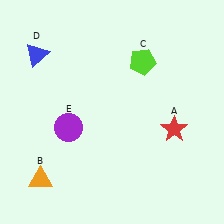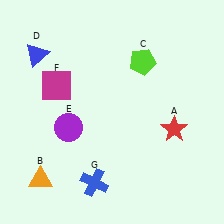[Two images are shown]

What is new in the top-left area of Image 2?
A magenta square (F) was added in the top-left area of Image 2.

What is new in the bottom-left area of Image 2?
A blue cross (G) was added in the bottom-left area of Image 2.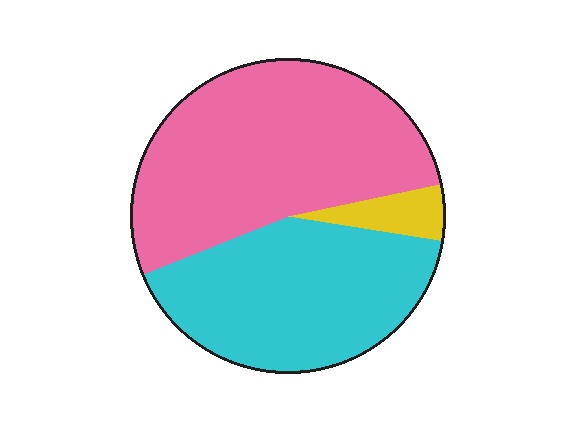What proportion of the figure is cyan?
Cyan takes up between a quarter and a half of the figure.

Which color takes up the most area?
Pink, at roughly 55%.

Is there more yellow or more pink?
Pink.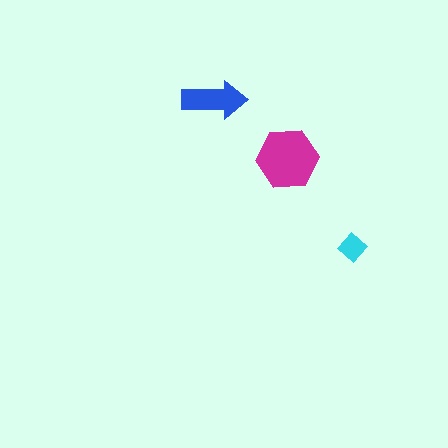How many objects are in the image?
There are 3 objects in the image.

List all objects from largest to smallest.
The magenta hexagon, the blue arrow, the cyan diamond.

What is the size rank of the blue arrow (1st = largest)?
2nd.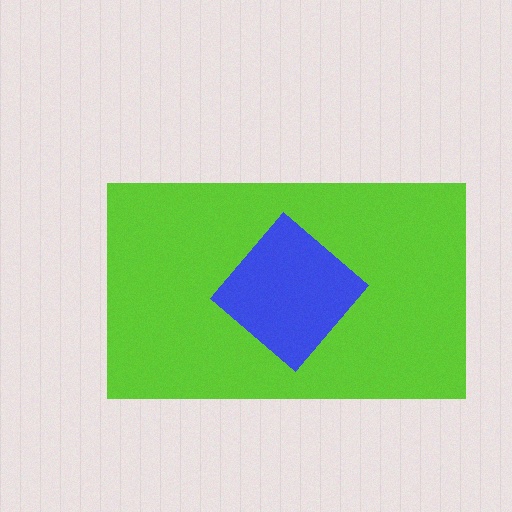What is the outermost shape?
The lime rectangle.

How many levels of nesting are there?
2.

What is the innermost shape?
The blue diamond.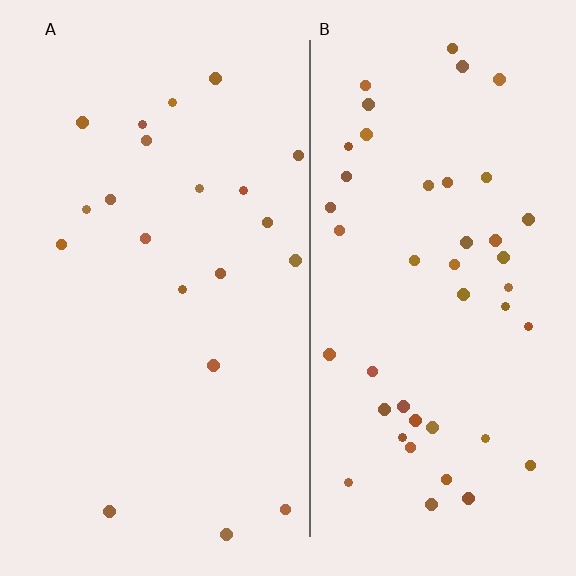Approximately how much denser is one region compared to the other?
Approximately 2.2× — region B over region A.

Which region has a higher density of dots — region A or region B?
B (the right).